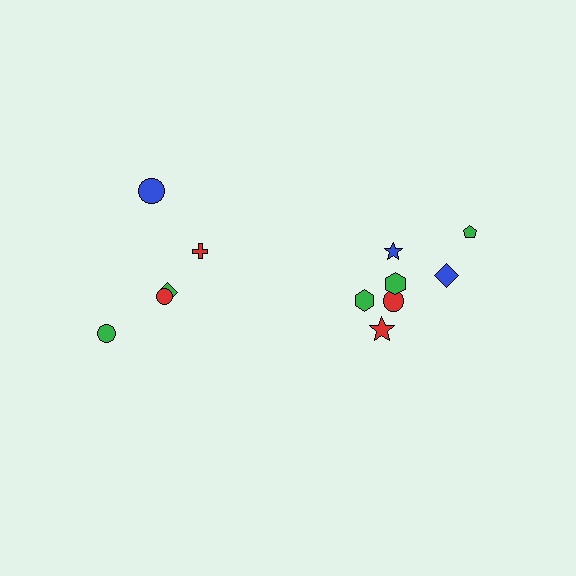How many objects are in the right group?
There are 7 objects.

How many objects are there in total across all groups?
There are 12 objects.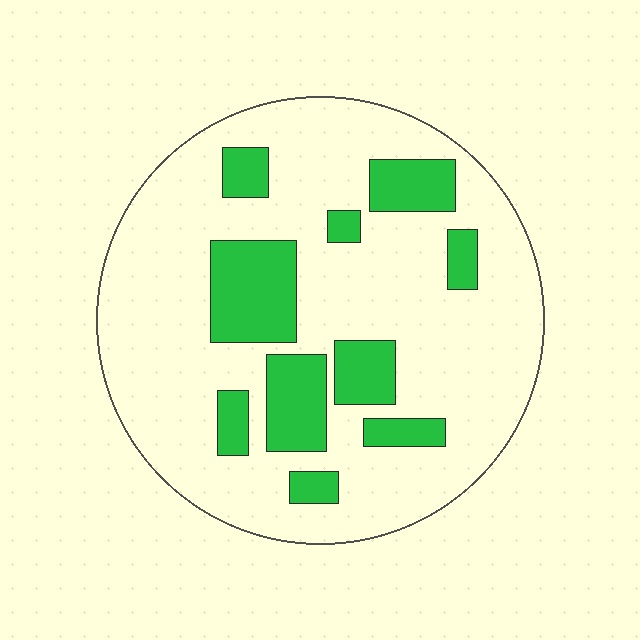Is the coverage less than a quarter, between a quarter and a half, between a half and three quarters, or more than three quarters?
Less than a quarter.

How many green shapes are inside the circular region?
10.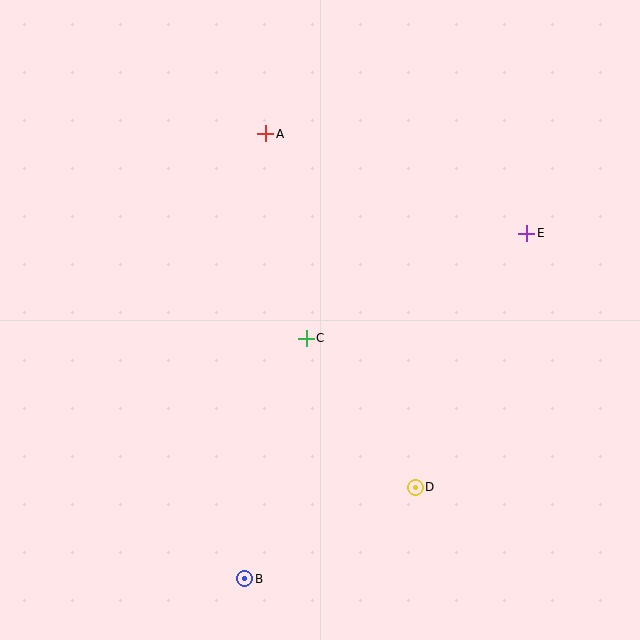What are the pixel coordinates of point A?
Point A is at (266, 134).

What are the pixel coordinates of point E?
Point E is at (527, 233).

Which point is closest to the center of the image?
Point C at (306, 338) is closest to the center.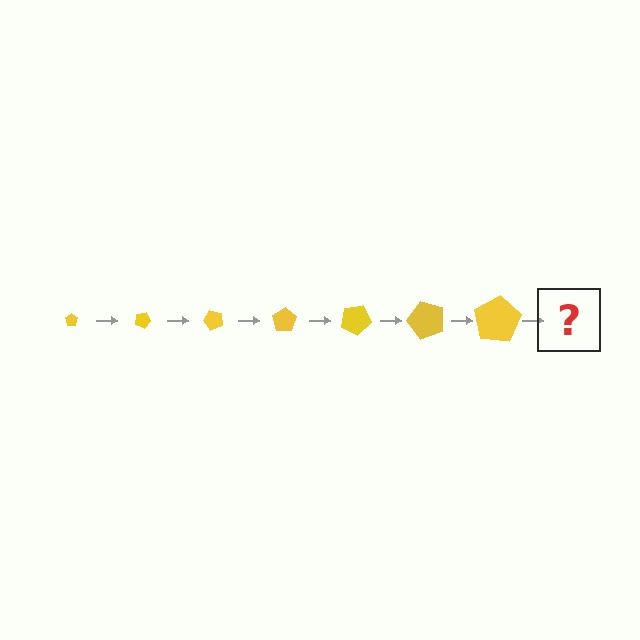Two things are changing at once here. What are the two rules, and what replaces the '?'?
The two rules are that the pentagon grows larger each step and it rotates 25 degrees each step. The '?' should be a pentagon, larger than the previous one and rotated 175 degrees from the start.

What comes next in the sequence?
The next element should be a pentagon, larger than the previous one and rotated 175 degrees from the start.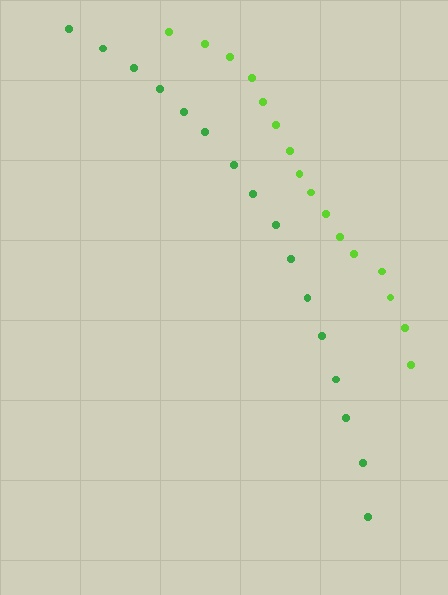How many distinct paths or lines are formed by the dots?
There are 2 distinct paths.